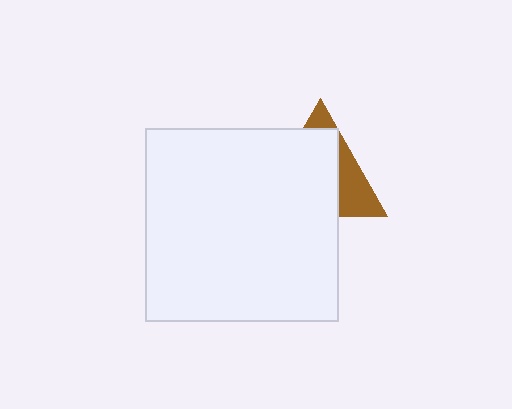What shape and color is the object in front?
The object in front is a white square.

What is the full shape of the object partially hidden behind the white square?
The partially hidden object is a brown triangle.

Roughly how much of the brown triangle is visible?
A small part of it is visible (roughly 32%).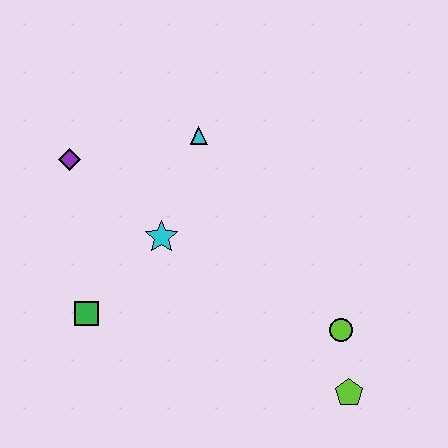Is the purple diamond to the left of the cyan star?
Yes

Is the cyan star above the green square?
Yes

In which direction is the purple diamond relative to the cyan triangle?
The purple diamond is to the left of the cyan triangle.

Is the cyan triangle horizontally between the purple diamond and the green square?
No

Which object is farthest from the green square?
The lime pentagon is farthest from the green square.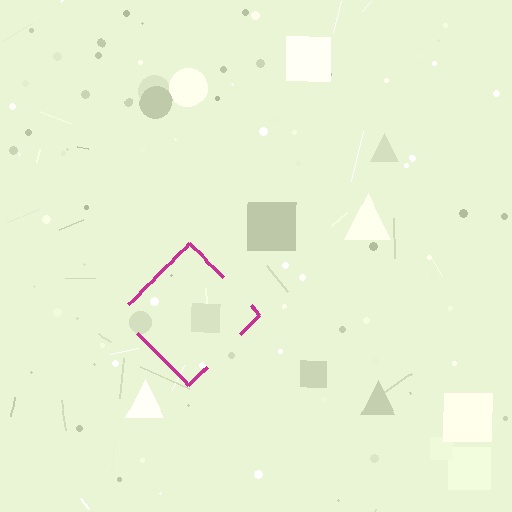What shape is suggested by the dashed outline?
The dashed outline suggests a diamond.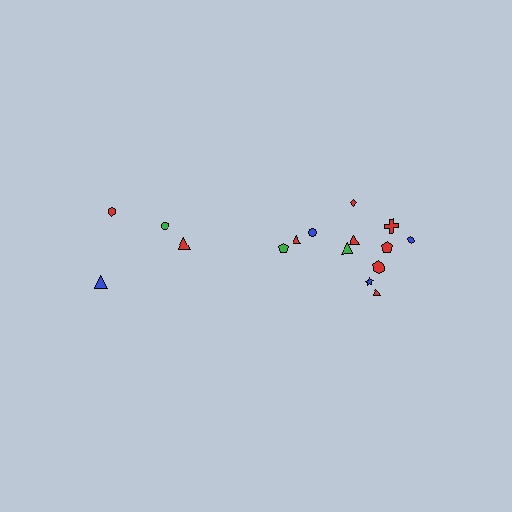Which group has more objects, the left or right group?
The right group.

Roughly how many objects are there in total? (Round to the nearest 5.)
Roughly 15 objects in total.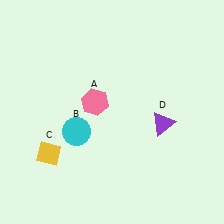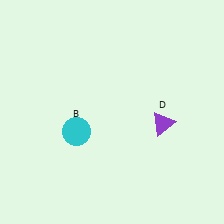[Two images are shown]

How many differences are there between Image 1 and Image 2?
There are 2 differences between the two images.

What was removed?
The pink hexagon (A), the yellow diamond (C) were removed in Image 2.